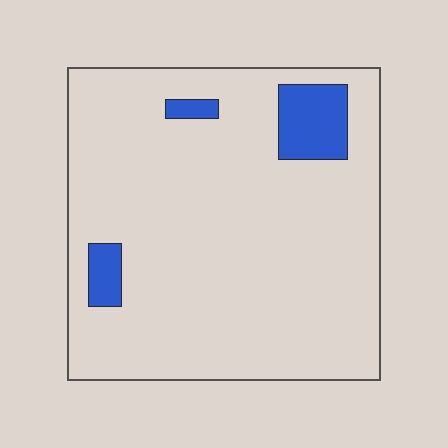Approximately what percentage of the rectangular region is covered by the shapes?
Approximately 10%.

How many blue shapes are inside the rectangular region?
3.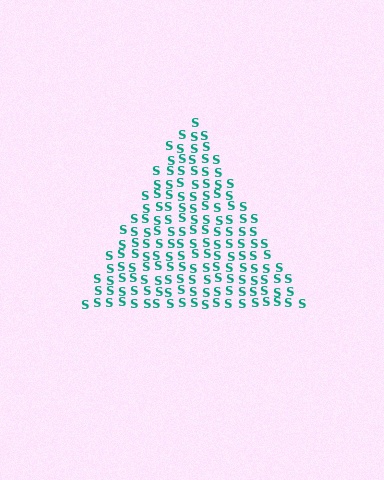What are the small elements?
The small elements are letter S's.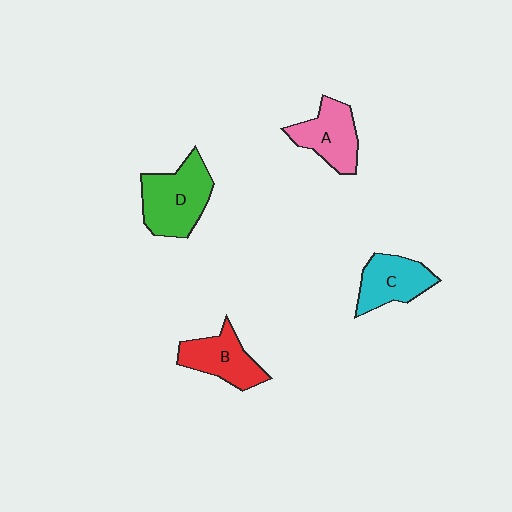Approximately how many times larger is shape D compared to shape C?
Approximately 1.4 times.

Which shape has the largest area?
Shape D (green).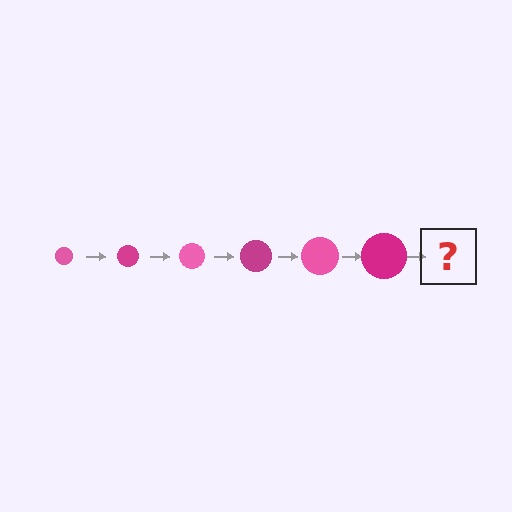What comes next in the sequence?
The next element should be a pink circle, larger than the previous one.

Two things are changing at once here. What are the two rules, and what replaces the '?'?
The two rules are that the circle grows larger each step and the color cycles through pink and magenta. The '?' should be a pink circle, larger than the previous one.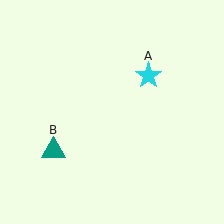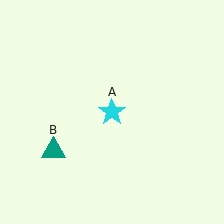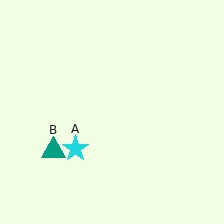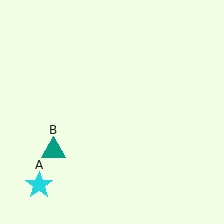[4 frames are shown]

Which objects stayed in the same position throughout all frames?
Teal triangle (object B) remained stationary.